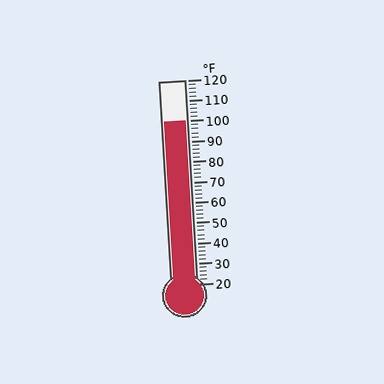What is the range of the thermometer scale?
The thermometer scale ranges from 20°F to 120°F.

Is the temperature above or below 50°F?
The temperature is above 50°F.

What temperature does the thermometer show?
The thermometer shows approximately 100°F.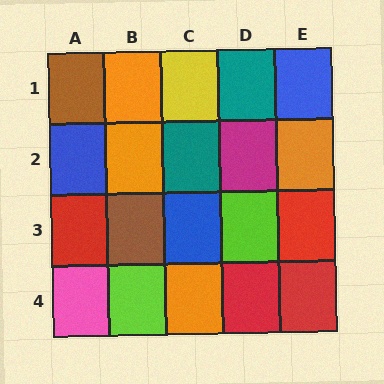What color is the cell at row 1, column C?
Yellow.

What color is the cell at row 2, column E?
Orange.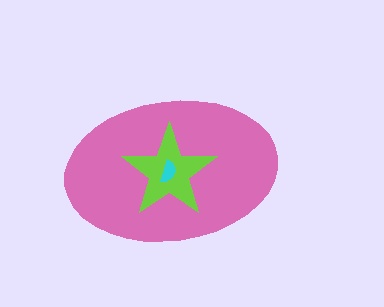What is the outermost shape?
The pink ellipse.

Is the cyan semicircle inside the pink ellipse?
Yes.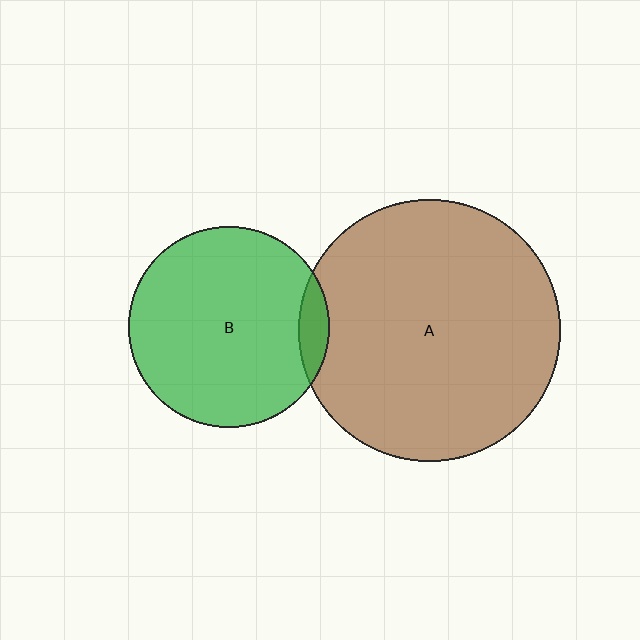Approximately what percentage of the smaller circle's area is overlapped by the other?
Approximately 10%.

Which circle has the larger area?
Circle A (brown).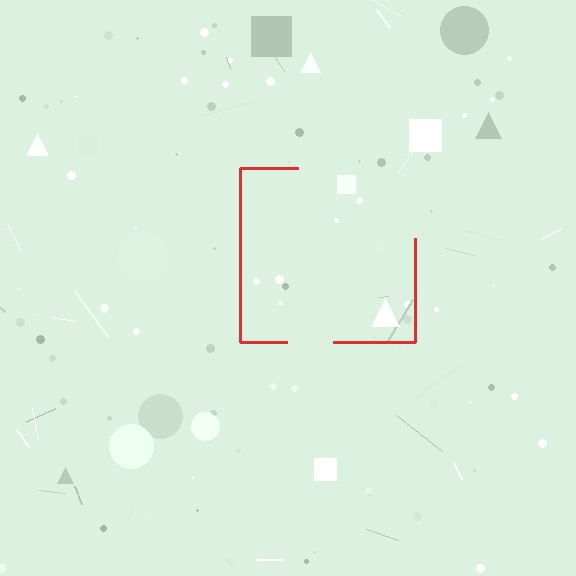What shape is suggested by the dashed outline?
The dashed outline suggests a square.